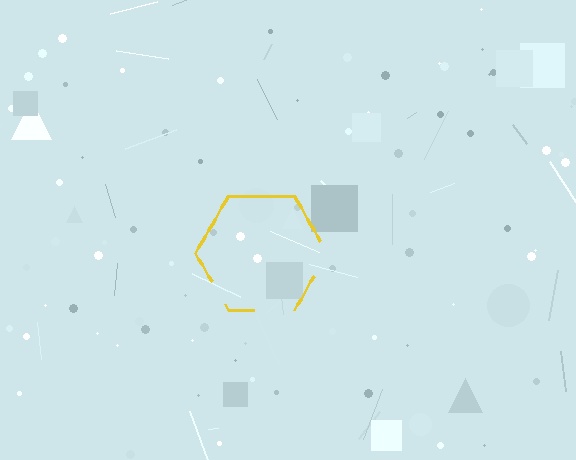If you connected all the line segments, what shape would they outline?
They would outline a hexagon.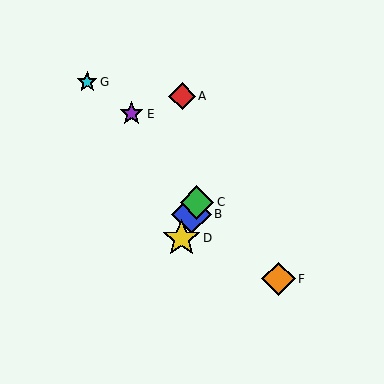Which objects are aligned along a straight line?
Objects B, C, D are aligned along a straight line.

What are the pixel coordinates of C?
Object C is at (197, 202).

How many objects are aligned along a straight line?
3 objects (B, C, D) are aligned along a straight line.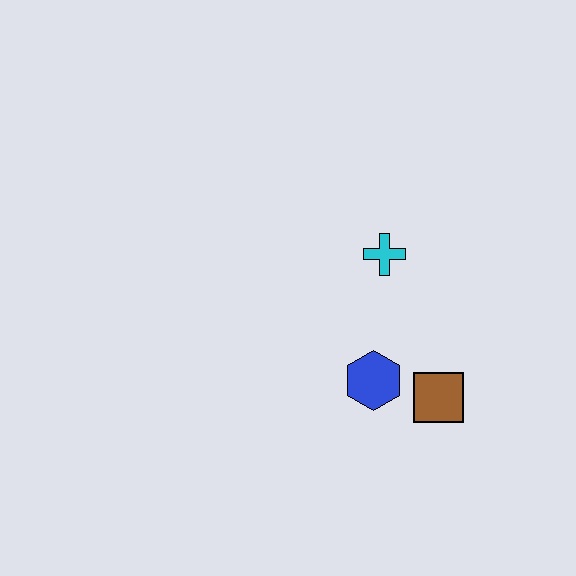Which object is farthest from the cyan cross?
The brown square is farthest from the cyan cross.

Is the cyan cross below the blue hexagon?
No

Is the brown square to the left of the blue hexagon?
No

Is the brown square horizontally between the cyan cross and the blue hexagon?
No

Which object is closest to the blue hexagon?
The brown square is closest to the blue hexagon.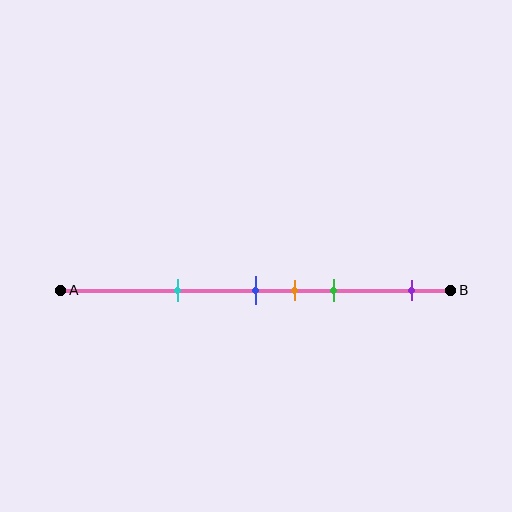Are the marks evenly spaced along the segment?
No, the marks are not evenly spaced.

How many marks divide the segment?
There are 5 marks dividing the segment.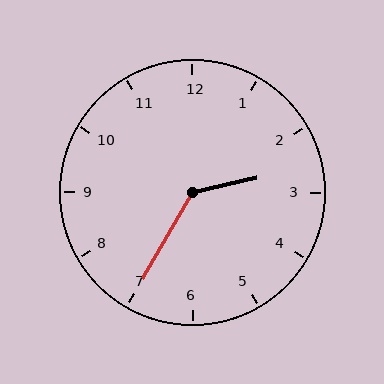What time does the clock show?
2:35.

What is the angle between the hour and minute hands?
Approximately 132 degrees.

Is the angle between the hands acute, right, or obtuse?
It is obtuse.